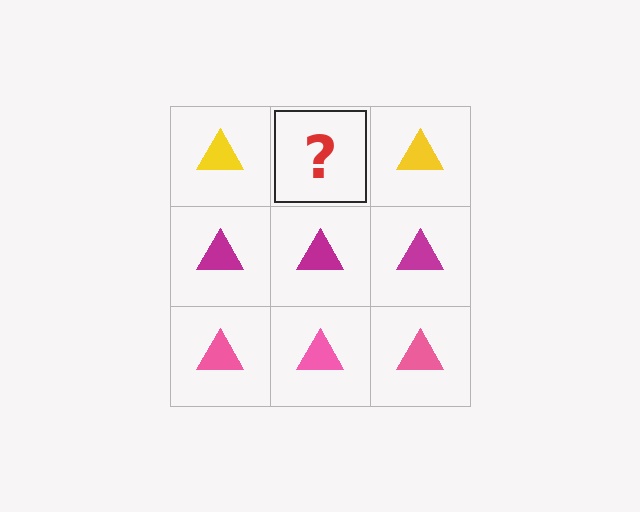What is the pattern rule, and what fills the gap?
The rule is that each row has a consistent color. The gap should be filled with a yellow triangle.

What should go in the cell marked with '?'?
The missing cell should contain a yellow triangle.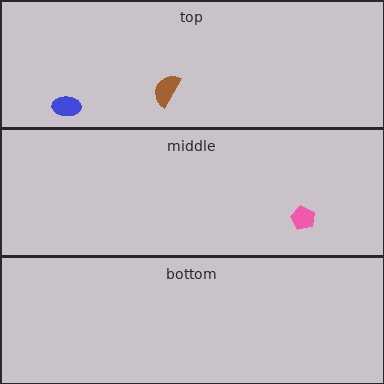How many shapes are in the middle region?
1.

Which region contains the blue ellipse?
The top region.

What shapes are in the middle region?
The pink pentagon.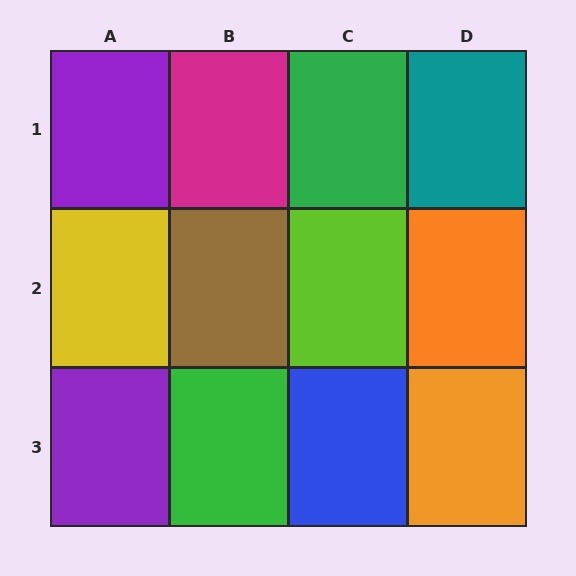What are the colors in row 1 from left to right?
Purple, magenta, green, teal.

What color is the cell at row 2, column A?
Yellow.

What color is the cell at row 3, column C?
Blue.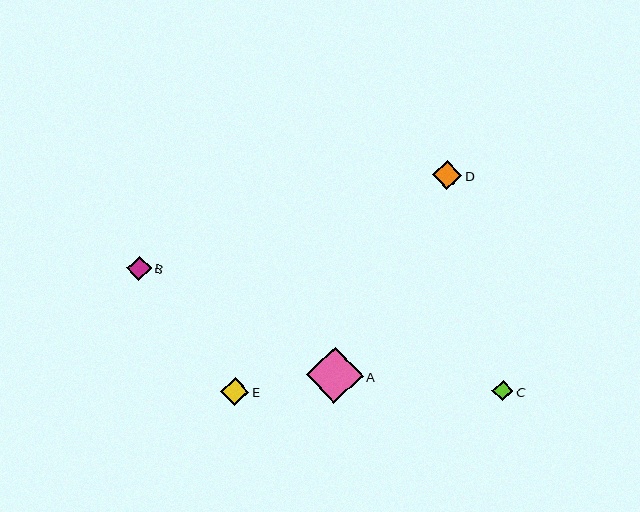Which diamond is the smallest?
Diamond C is the smallest with a size of approximately 21 pixels.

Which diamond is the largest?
Diamond A is the largest with a size of approximately 57 pixels.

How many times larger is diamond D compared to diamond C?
Diamond D is approximately 1.4 times the size of diamond C.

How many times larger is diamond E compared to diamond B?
Diamond E is approximately 1.1 times the size of diamond B.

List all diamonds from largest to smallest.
From largest to smallest: A, D, E, B, C.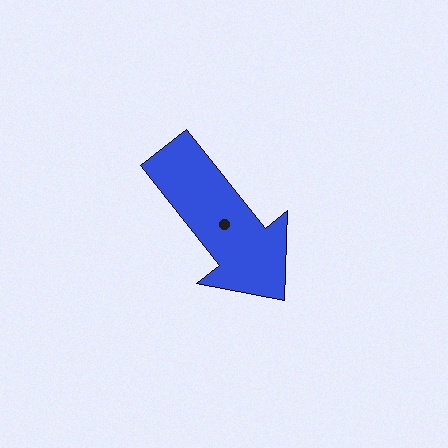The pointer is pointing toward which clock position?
Roughly 5 o'clock.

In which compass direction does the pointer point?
Southeast.